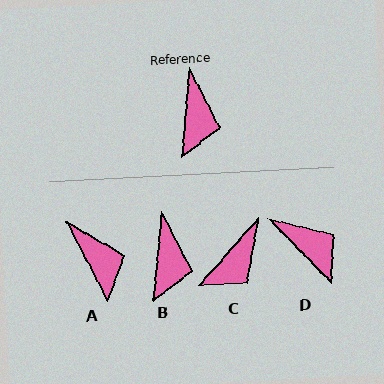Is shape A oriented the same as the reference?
No, it is off by about 33 degrees.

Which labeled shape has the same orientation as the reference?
B.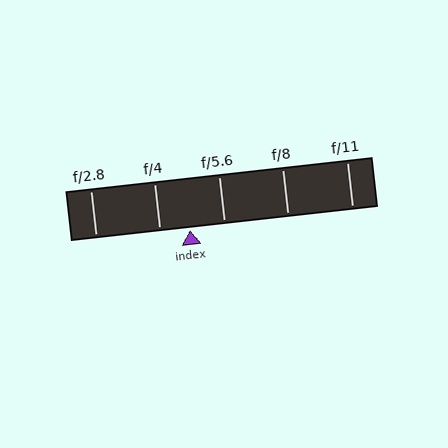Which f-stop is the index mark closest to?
The index mark is closest to f/4.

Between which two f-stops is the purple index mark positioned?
The index mark is between f/4 and f/5.6.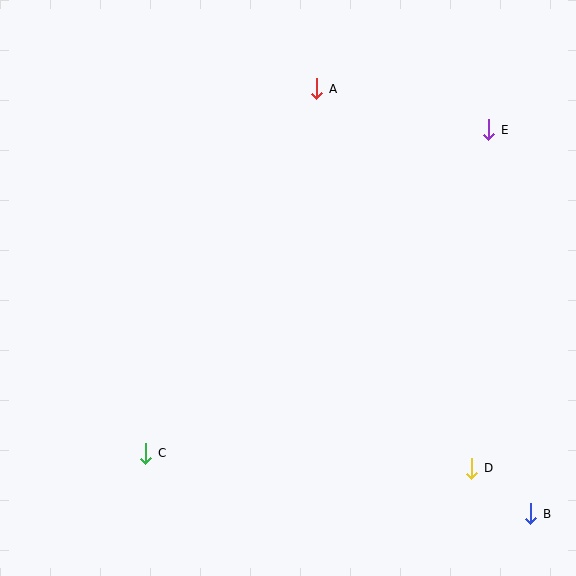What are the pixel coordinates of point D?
Point D is at (472, 468).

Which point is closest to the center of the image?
Point A at (317, 89) is closest to the center.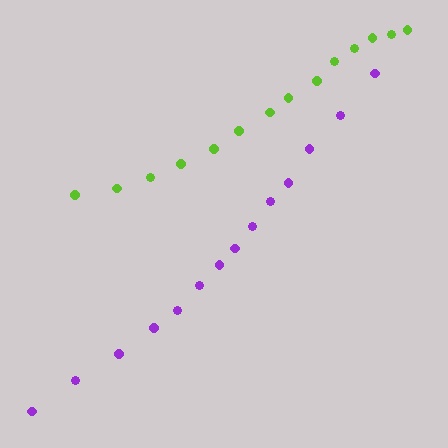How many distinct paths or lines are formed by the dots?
There are 2 distinct paths.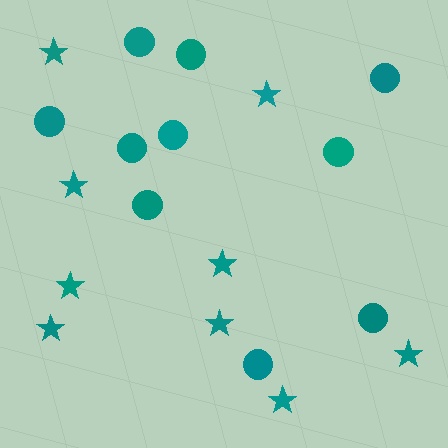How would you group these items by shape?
There are 2 groups: one group of stars (9) and one group of circles (10).